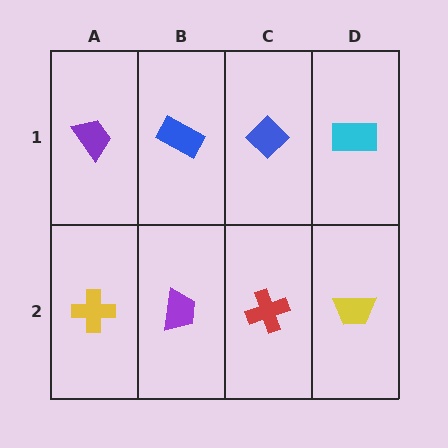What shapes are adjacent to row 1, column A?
A yellow cross (row 2, column A), a blue rectangle (row 1, column B).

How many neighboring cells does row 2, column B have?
3.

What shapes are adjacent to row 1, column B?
A purple trapezoid (row 2, column B), a purple trapezoid (row 1, column A), a blue diamond (row 1, column C).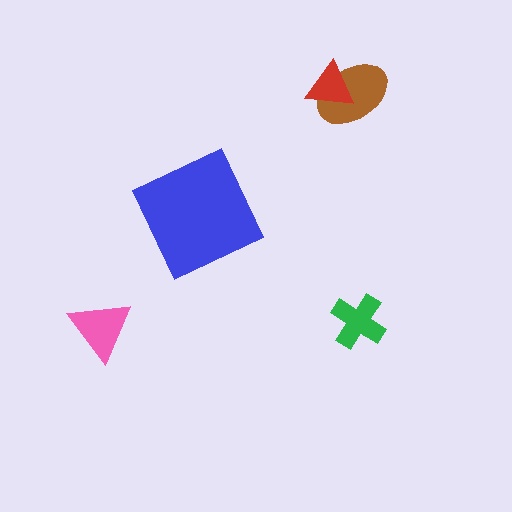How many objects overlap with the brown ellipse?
1 object overlaps with the brown ellipse.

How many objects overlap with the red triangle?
1 object overlaps with the red triangle.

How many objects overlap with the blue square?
0 objects overlap with the blue square.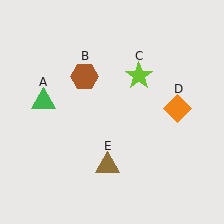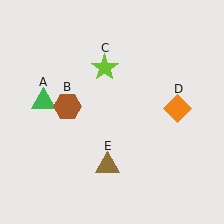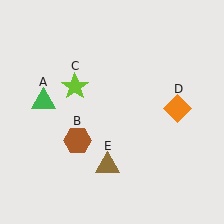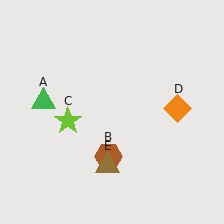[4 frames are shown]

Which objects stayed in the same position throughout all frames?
Green triangle (object A) and orange diamond (object D) and brown triangle (object E) remained stationary.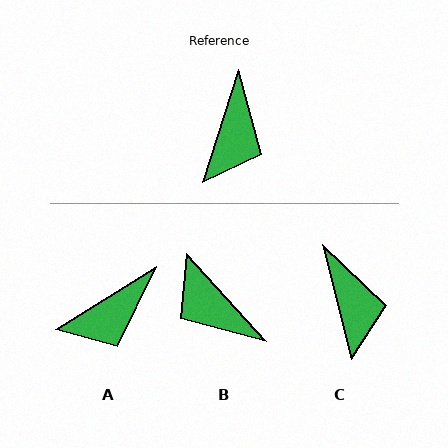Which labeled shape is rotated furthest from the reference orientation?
B, about 120 degrees away.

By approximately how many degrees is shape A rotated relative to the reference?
Approximately 41 degrees clockwise.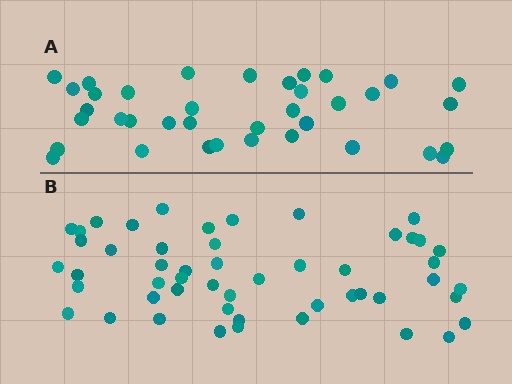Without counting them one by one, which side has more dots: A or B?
Region B (the bottom region) has more dots.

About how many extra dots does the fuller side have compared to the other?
Region B has approximately 15 more dots than region A.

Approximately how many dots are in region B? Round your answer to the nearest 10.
About 50 dots. (The exact count is 51, which rounds to 50.)